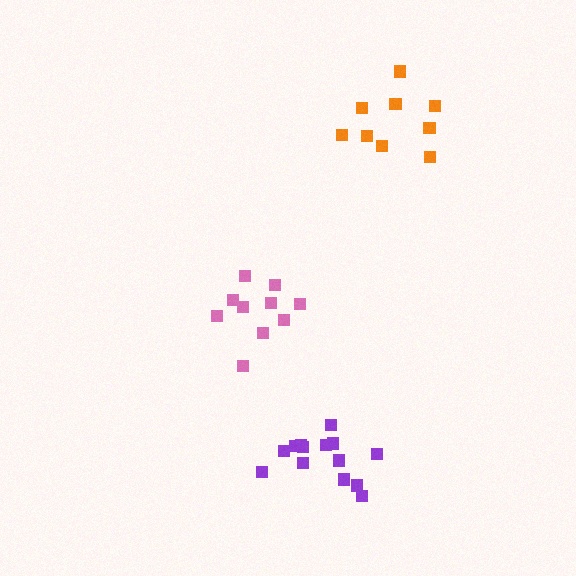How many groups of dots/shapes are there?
There are 3 groups.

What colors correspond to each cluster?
The clusters are colored: pink, orange, purple.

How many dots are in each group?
Group 1: 10 dots, Group 2: 9 dots, Group 3: 14 dots (33 total).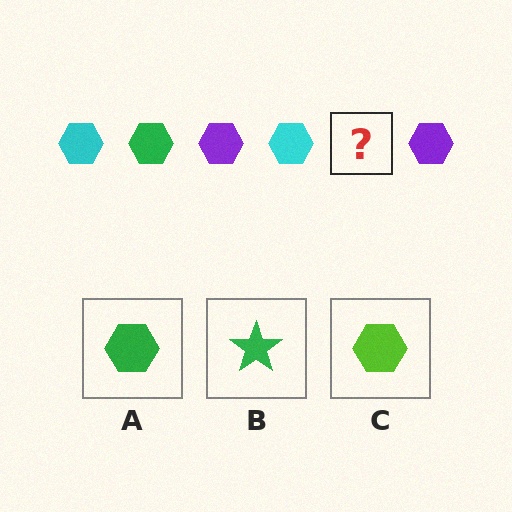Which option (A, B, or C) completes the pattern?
A.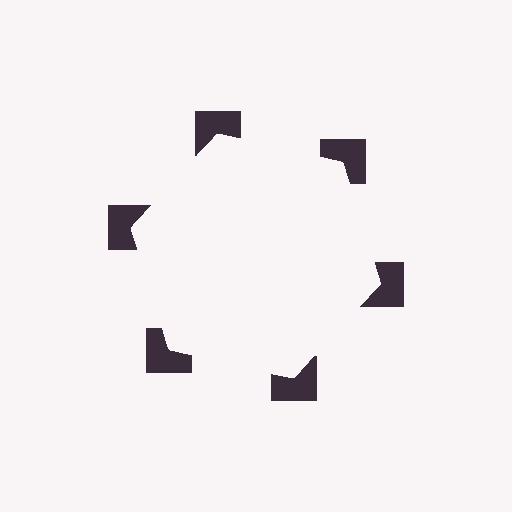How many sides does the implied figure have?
6 sides.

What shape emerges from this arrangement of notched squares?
An illusory hexagon — its edges are inferred from the aligned wedge cuts in the notched squares, not physically drawn.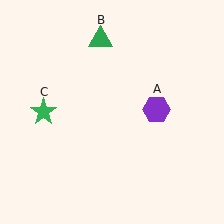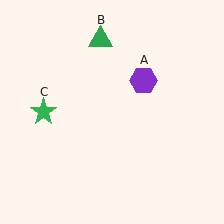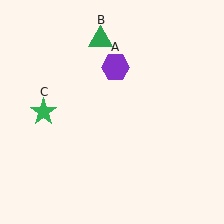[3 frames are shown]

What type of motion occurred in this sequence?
The purple hexagon (object A) rotated counterclockwise around the center of the scene.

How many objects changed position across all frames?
1 object changed position: purple hexagon (object A).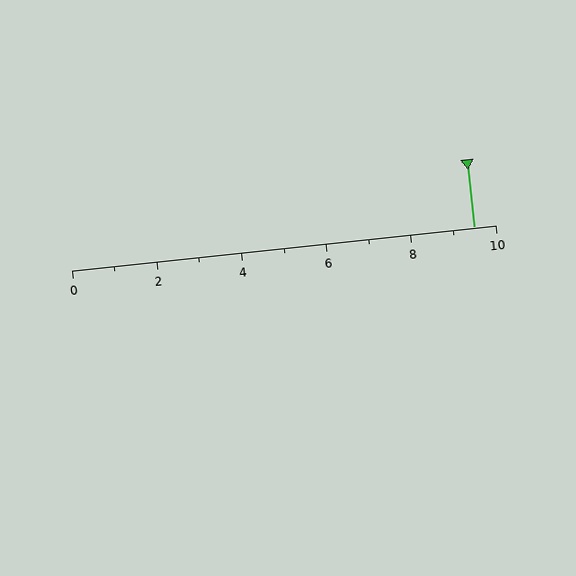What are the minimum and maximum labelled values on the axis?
The axis runs from 0 to 10.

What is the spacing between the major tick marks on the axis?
The major ticks are spaced 2 apart.